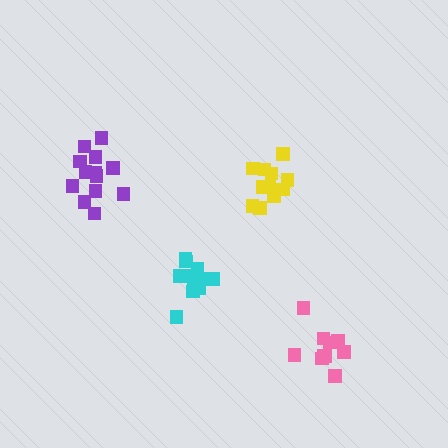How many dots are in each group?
Group 1: 11 dots, Group 2: 11 dots, Group 3: 13 dots, Group 4: 10 dots (45 total).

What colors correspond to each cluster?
The clusters are colored: yellow, cyan, purple, pink.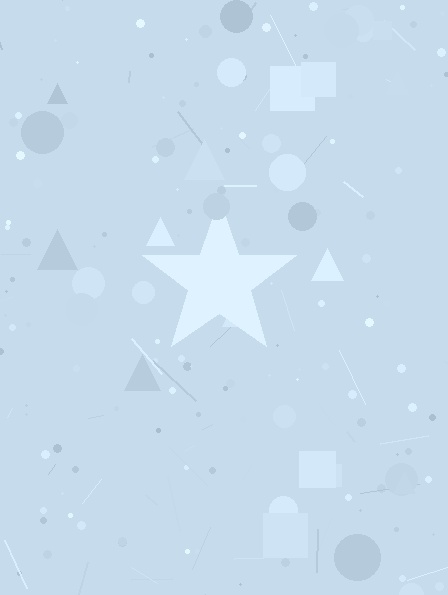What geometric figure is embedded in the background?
A star is embedded in the background.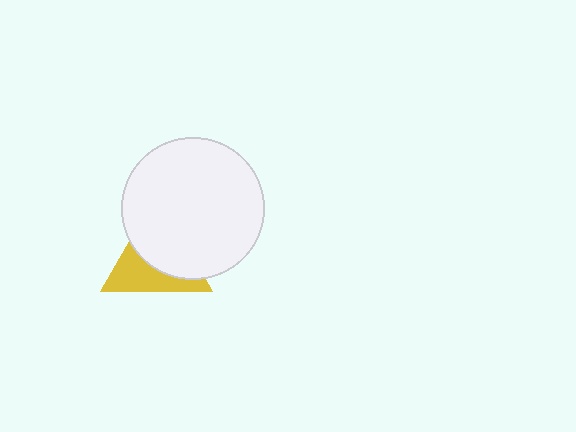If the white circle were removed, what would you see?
You would see the complete yellow triangle.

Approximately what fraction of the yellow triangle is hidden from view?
Roughly 57% of the yellow triangle is hidden behind the white circle.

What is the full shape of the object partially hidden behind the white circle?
The partially hidden object is a yellow triangle.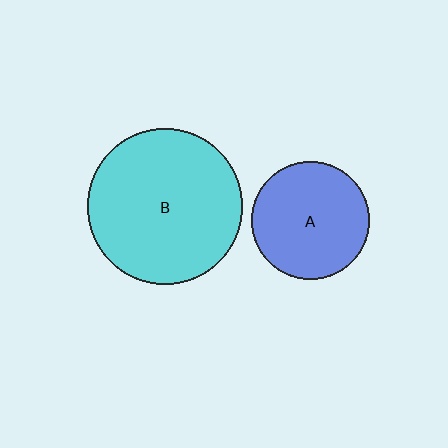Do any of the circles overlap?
No, none of the circles overlap.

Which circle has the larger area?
Circle B (cyan).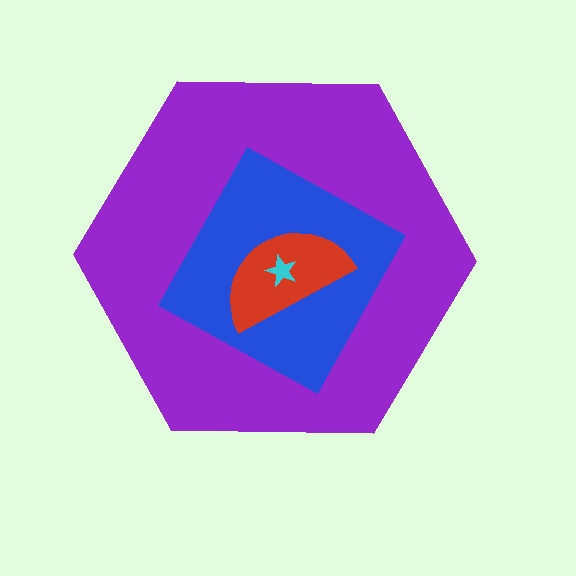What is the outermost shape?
The purple hexagon.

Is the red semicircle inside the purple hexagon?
Yes.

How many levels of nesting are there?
4.